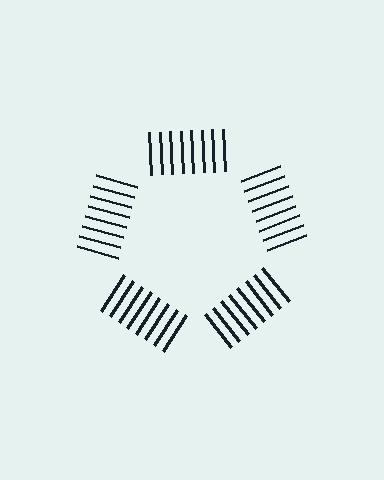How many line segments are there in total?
40 — 8 along each of the 5 edges.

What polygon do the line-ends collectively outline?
An illusory pentagon — the line segments terminate on its edges but no continuous stroke is drawn.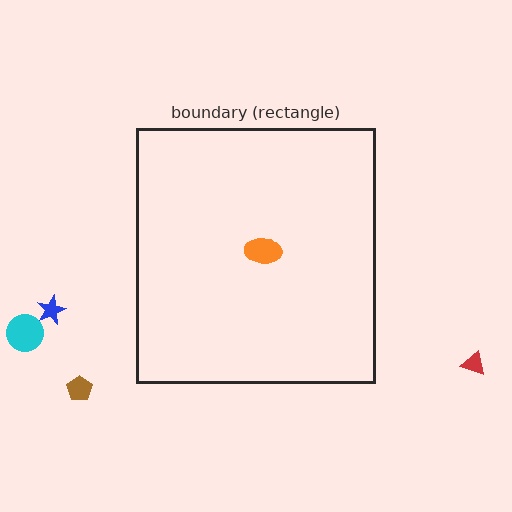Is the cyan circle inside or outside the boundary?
Outside.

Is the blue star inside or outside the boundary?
Outside.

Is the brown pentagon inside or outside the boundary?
Outside.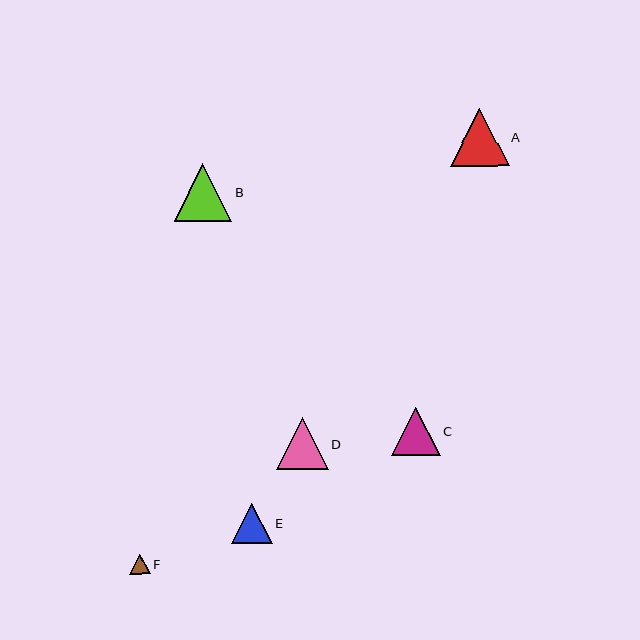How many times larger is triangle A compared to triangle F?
Triangle A is approximately 2.8 times the size of triangle F.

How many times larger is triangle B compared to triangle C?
Triangle B is approximately 1.2 times the size of triangle C.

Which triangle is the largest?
Triangle A is the largest with a size of approximately 59 pixels.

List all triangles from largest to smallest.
From largest to smallest: A, B, D, C, E, F.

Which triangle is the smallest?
Triangle F is the smallest with a size of approximately 21 pixels.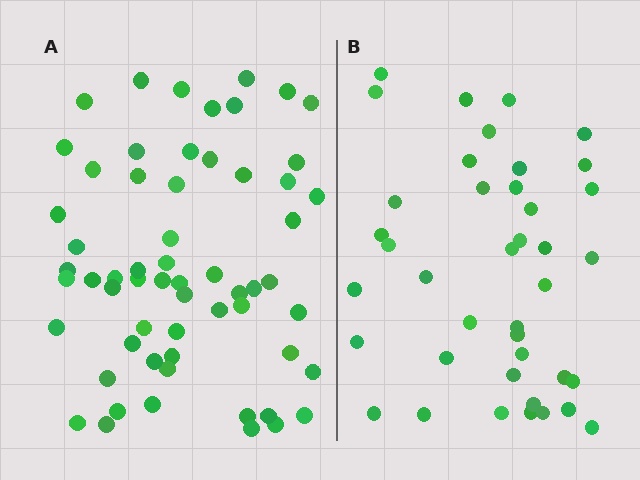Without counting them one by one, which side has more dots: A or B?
Region A (the left region) has more dots.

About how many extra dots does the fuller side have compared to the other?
Region A has approximately 20 more dots than region B.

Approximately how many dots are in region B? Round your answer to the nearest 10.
About 40 dots.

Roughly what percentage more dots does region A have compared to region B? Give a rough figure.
About 50% more.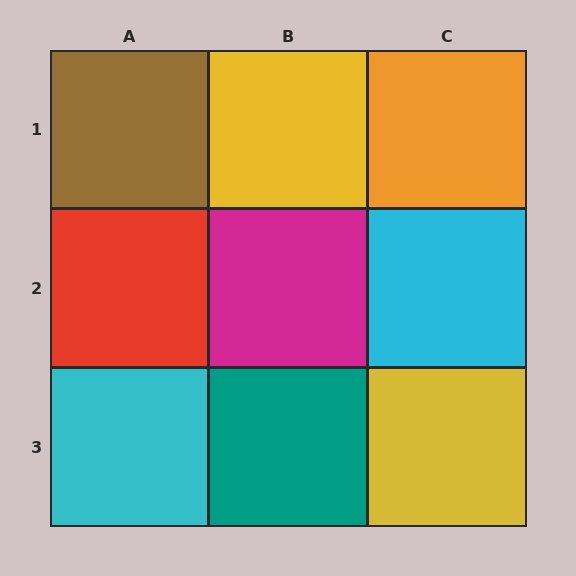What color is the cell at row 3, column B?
Teal.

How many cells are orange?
1 cell is orange.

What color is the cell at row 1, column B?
Yellow.